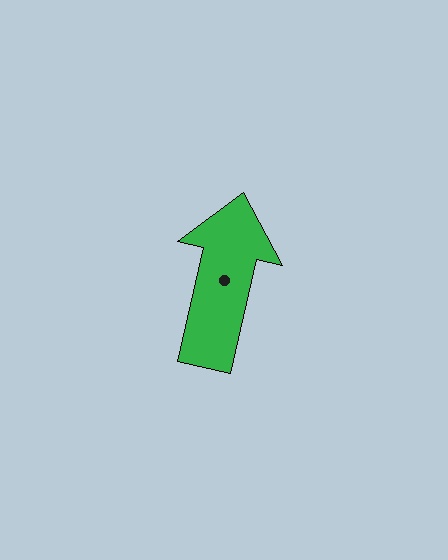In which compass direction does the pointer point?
North.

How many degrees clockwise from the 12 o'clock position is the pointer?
Approximately 13 degrees.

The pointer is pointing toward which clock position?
Roughly 12 o'clock.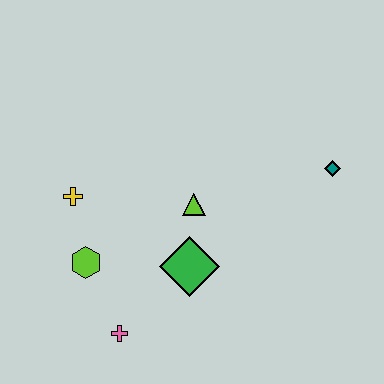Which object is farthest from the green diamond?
The teal diamond is farthest from the green diamond.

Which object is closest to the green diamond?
The lime triangle is closest to the green diamond.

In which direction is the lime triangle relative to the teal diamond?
The lime triangle is to the left of the teal diamond.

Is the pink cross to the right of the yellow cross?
Yes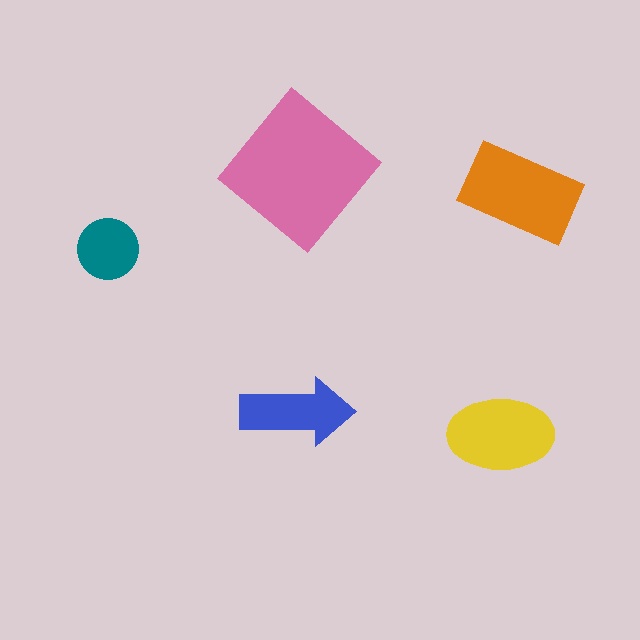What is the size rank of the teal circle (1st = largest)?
5th.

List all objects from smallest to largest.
The teal circle, the blue arrow, the yellow ellipse, the orange rectangle, the pink diamond.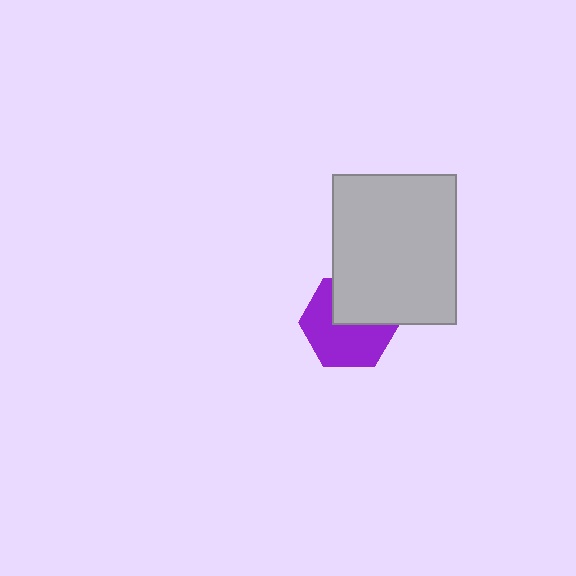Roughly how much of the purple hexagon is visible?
About half of it is visible (roughly 60%).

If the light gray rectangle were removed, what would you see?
You would see the complete purple hexagon.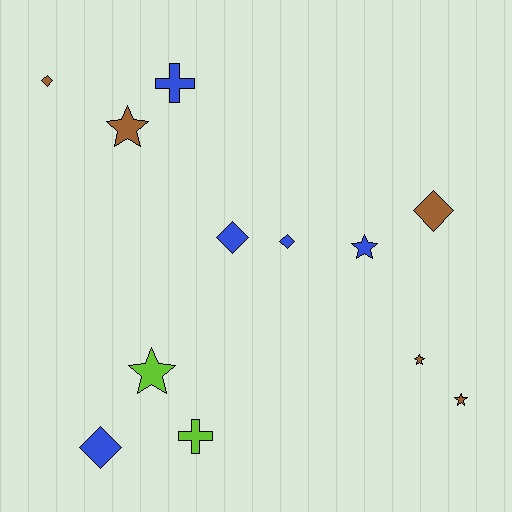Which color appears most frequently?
Blue, with 5 objects.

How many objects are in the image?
There are 12 objects.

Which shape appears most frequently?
Star, with 5 objects.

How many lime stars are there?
There is 1 lime star.